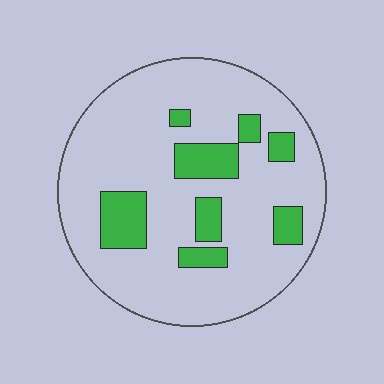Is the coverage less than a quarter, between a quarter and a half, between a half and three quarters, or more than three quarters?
Less than a quarter.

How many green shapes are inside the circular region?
8.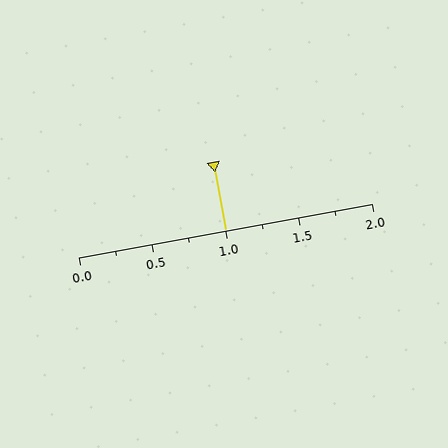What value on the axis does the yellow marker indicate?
The marker indicates approximately 1.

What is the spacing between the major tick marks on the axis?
The major ticks are spaced 0.5 apart.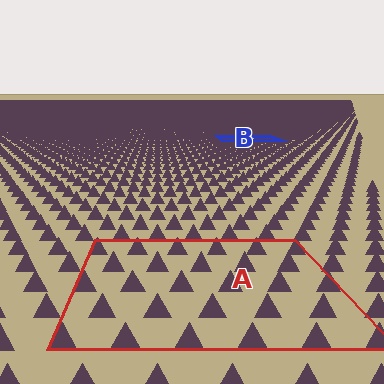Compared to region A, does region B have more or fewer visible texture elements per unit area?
Region B has more texture elements per unit area — they are packed more densely because it is farther away.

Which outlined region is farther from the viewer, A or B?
Region B is farther from the viewer — the texture elements inside it appear smaller and more densely packed.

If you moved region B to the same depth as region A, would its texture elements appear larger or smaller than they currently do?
They would appear larger. At a closer depth, the same texture elements are projected at a bigger on-screen size.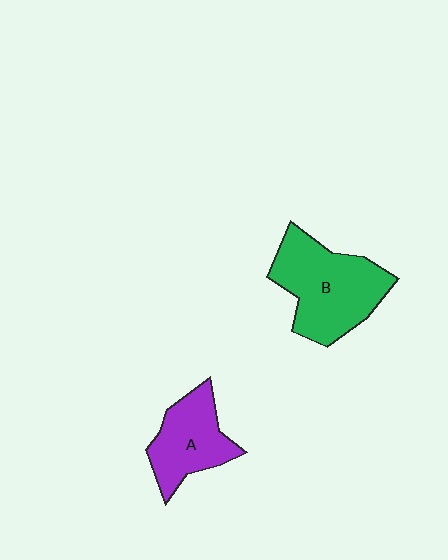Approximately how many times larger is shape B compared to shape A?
Approximately 1.5 times.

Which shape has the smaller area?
Shape A (purple).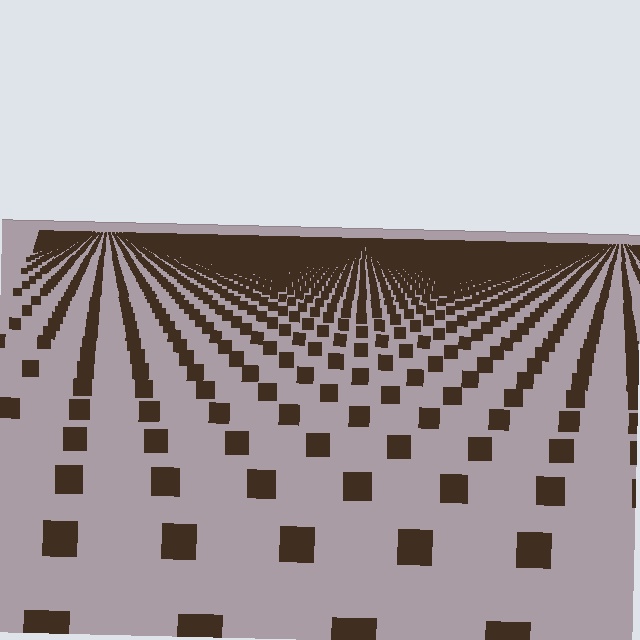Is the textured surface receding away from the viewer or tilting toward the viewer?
The surface is receding away from the viewer. Texture elements get smaller and denser toward the top.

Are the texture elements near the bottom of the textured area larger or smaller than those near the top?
Larger. Near the bottom, elements are closer to the viewer and appear at a bigger on-screen size.